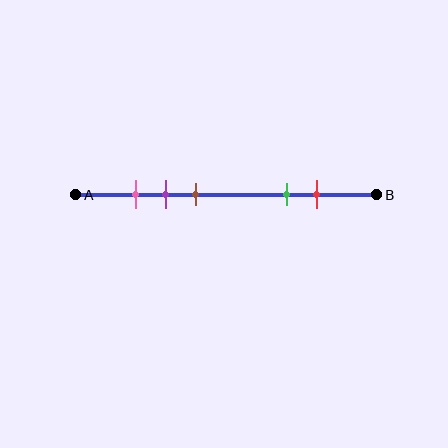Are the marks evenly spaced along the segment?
No, the marks are not evenly spaced.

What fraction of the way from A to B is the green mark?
The green mark is approximately 70% (0.7) of the way from A to B.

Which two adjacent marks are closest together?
The pink and purple marks are the closest adjacent pair.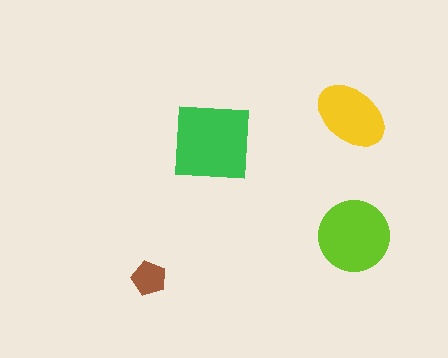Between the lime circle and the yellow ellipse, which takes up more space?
The lime circle.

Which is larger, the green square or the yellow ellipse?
The green square.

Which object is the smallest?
The brown pentagon.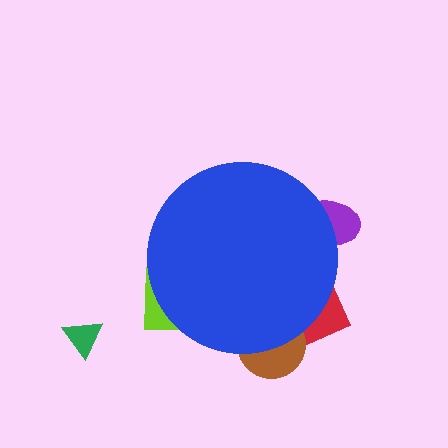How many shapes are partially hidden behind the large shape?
4 shapes are partially hidden.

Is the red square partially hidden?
Yes, the red square is partially hidden behind the blue circle.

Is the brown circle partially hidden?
Yes, the brown circle is partially hidden behind the blue circle.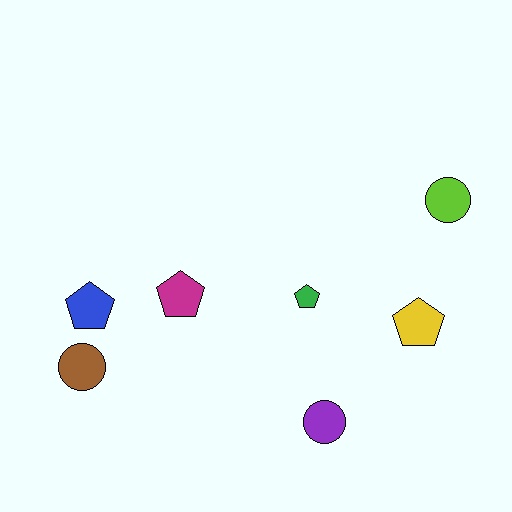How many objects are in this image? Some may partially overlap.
There are 7 objects.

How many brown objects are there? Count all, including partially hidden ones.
There is 1 brown object.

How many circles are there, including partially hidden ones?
There are 3 circles.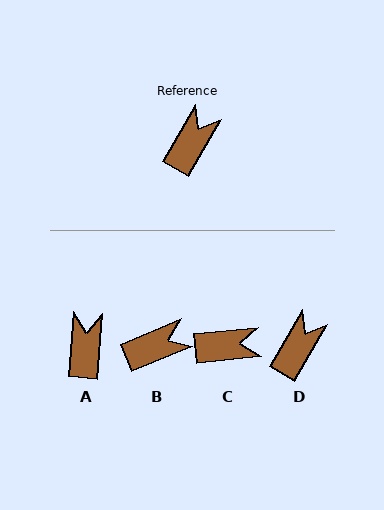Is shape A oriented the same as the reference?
No, it is off by about 26 degrees.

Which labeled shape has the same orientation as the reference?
D.